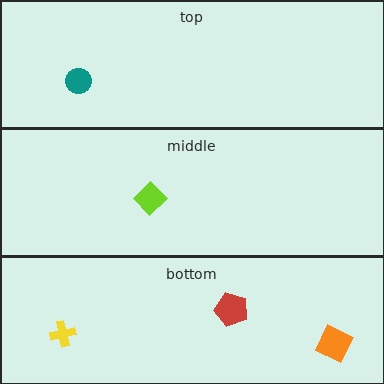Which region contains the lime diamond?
The middle region.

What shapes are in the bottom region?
The orange square, the red pentagon, the yellow cross.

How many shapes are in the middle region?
1.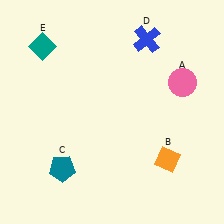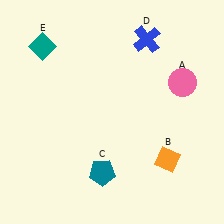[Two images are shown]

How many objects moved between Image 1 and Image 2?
1 object moved between the two images.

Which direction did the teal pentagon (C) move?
The teal pentagon (C) moved right.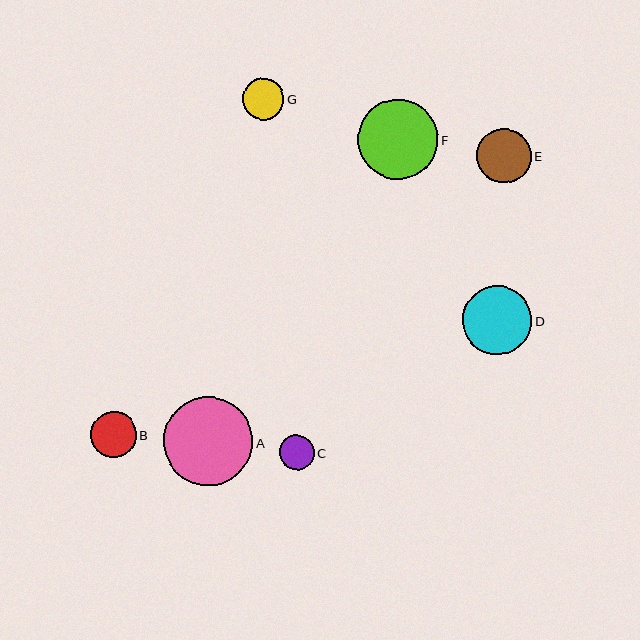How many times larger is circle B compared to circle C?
Circle B is approximately 1.3 times the size of circle C.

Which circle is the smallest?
Circle C is the smallest with a size of approximately 35 pixels.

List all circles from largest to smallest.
From largest to smallest: A, F, D, E, B, G, C.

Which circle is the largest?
Circle A is the largest with a size of approximately 89 pixels.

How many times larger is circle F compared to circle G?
Circle F is approximately 1.9 times the size of circle G.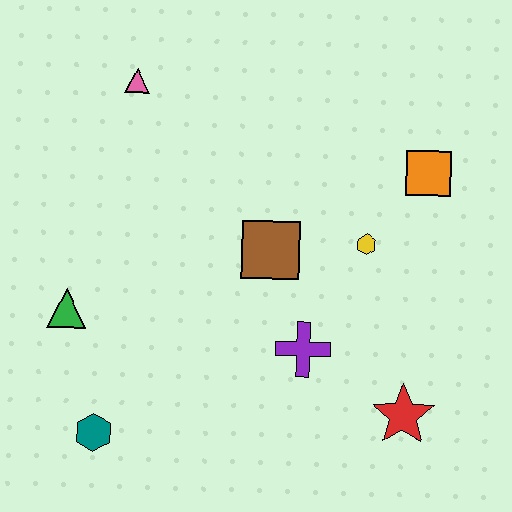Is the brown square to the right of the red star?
No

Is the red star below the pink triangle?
Yes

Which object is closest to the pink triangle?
The brown square is closest to the pink triangle.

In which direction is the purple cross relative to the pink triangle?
The purple cross is below the pink triangle.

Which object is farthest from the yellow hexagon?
The teal hexagon is farthest from the yellow hexagon.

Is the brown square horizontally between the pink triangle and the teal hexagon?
No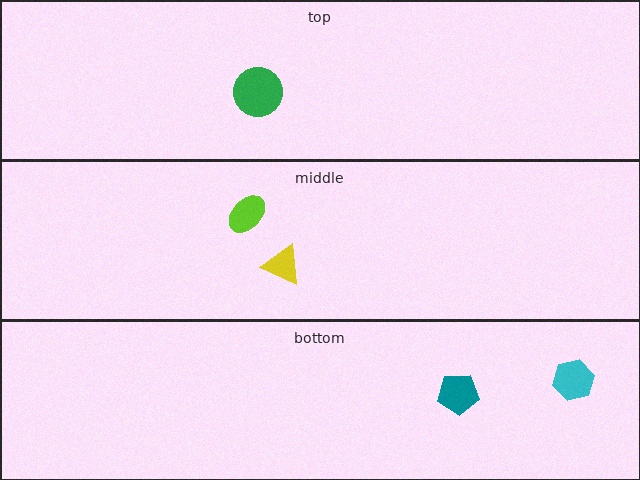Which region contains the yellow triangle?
The middle region.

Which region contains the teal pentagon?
The bottom region.